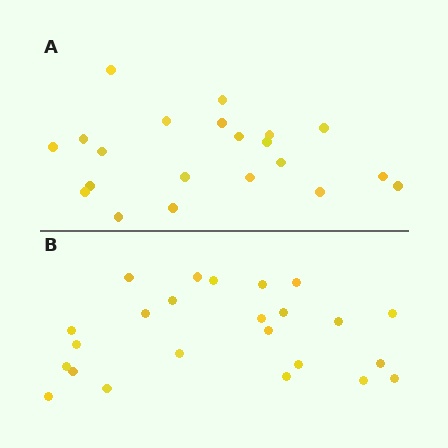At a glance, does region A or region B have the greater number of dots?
Region B (the bottom region) has more dots.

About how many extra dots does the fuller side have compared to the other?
Region B has just a few more — roughly 2 or 3 more dots than region A.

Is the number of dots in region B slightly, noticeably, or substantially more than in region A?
Region B has only slightly more — the two regions are fairly close. The ratio is roughly 1.1 to 1.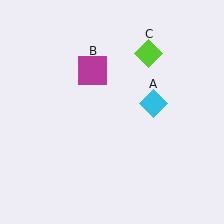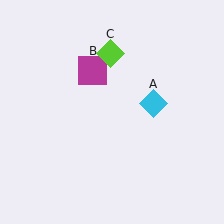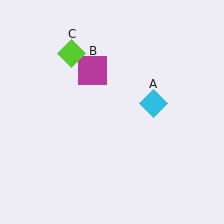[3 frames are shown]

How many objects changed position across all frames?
1 object changed position: lime diamond (object C).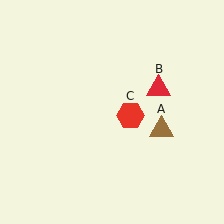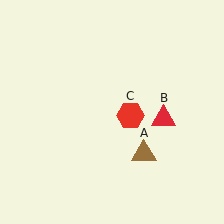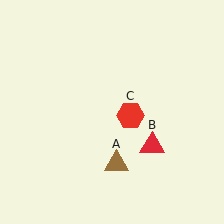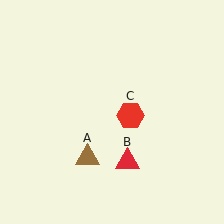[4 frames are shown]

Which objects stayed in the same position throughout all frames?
Red hexagon (object C) remained stationary.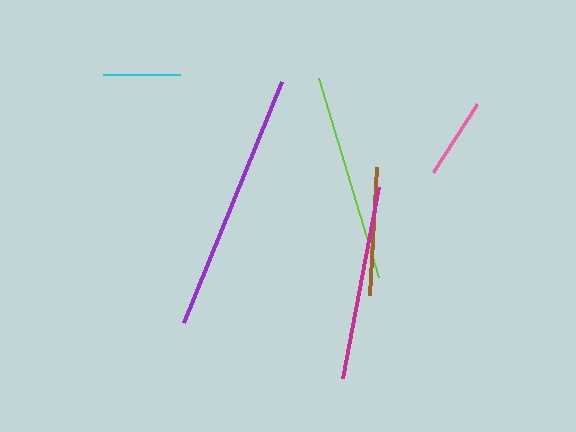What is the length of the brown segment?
The brown segment is approximately 128 pixels long.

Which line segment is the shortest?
The cyan line is the shortest at approximately 77 pixels.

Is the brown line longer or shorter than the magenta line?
The magenta line is longer than the brown line.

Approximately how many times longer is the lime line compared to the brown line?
The lime line is approximately 1.6 times the length of the brown line.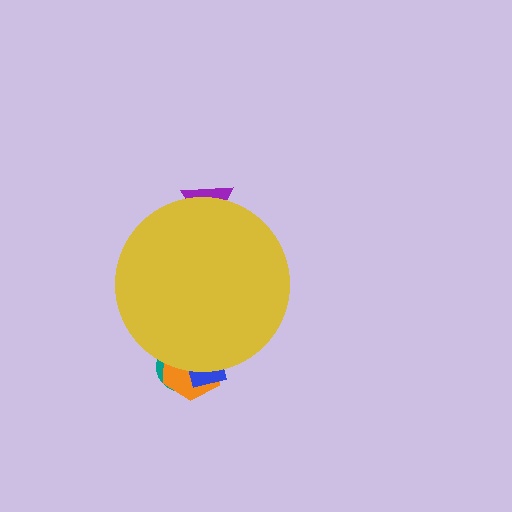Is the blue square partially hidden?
Yes, the blue square is partially hidden behind the yellow circle.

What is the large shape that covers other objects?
A yellow circle.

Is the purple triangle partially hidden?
Yes, the purple triangle is partially hidden behind the yellow circle.